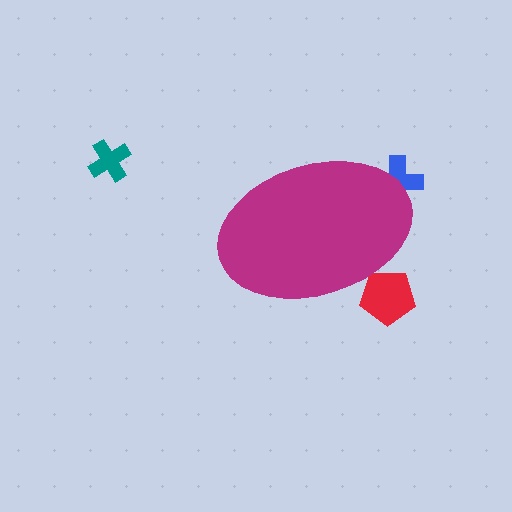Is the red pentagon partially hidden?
Yes, the red pentagon is partially hidden behind the magenta ellipse.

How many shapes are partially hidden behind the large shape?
2 shapes are partially hidden.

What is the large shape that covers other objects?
A magenta ellipse.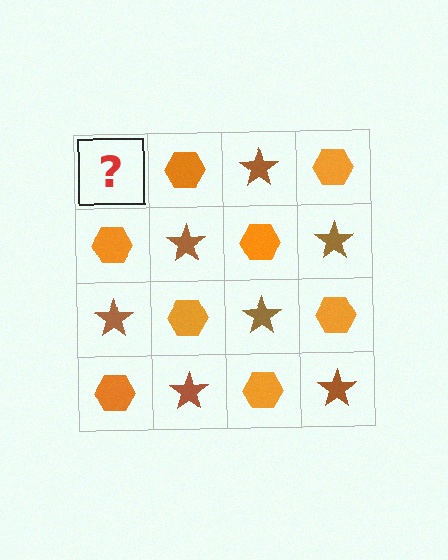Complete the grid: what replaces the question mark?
The question mark should be replaced with a brown star.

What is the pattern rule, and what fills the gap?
The rule is that it alternates brown star and orange hexagon in a checkerboard pattern. The gap should be filled with a brown star.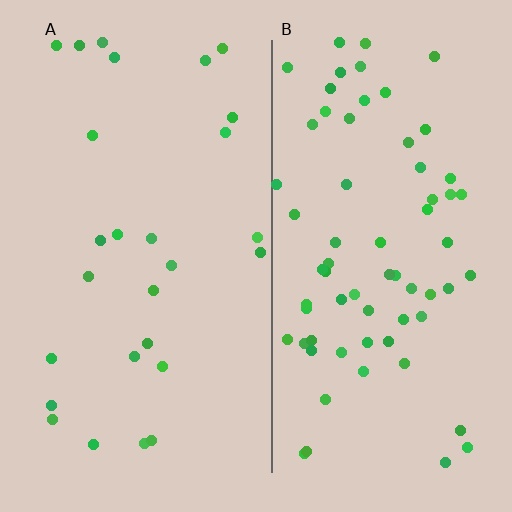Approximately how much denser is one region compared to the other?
Approximately 2.5× — region B over region A.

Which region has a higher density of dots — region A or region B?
B (the right).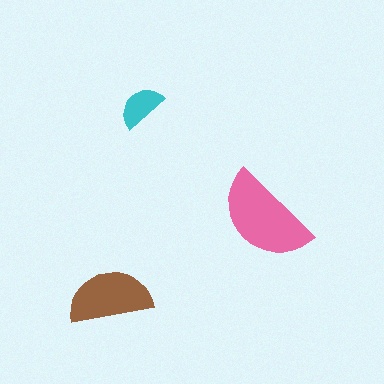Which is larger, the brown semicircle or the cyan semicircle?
The brown one.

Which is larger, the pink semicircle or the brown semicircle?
The pink one.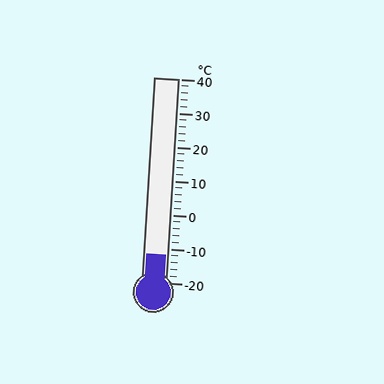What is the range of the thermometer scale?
The thermometer scale ranges from -20°C to 40°C.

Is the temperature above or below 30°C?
The temperature is below 30°C.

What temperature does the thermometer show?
The thermometer shows approximately -12°C.